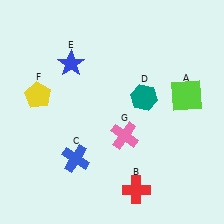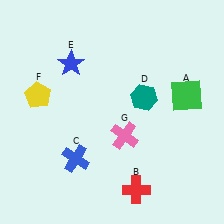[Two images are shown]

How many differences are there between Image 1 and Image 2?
There is 1 difference between the two images.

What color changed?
The square (A) changed from lime in Image 1 to green in Image 2.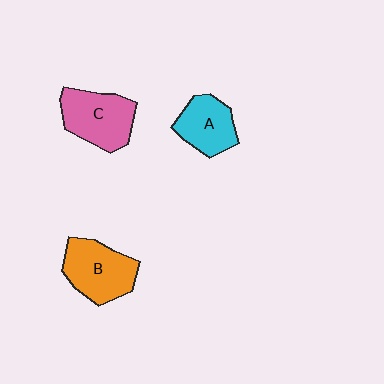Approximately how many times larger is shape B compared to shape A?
Approximately 1.3 times.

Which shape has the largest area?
Shape B (orange).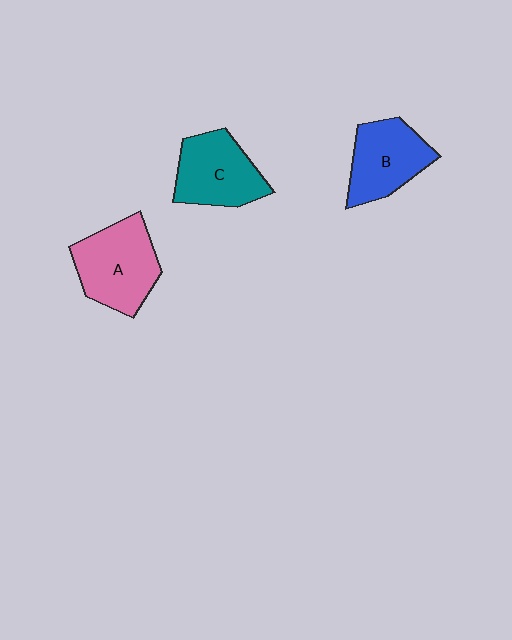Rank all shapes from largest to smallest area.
From largest to smallest: A (pink), C (teal), B (blue).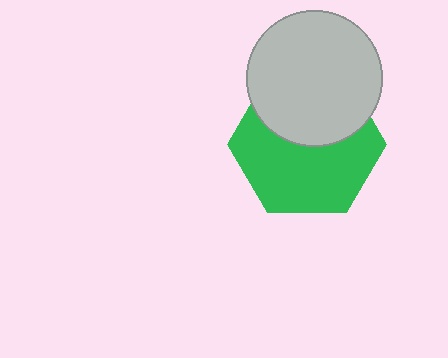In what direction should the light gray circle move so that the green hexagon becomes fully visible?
The light gray circle should move up. That is the shortest direction to clear the overlap and leave the green hexagon fully visible.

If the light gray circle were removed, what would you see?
You would see the complete green hexagon.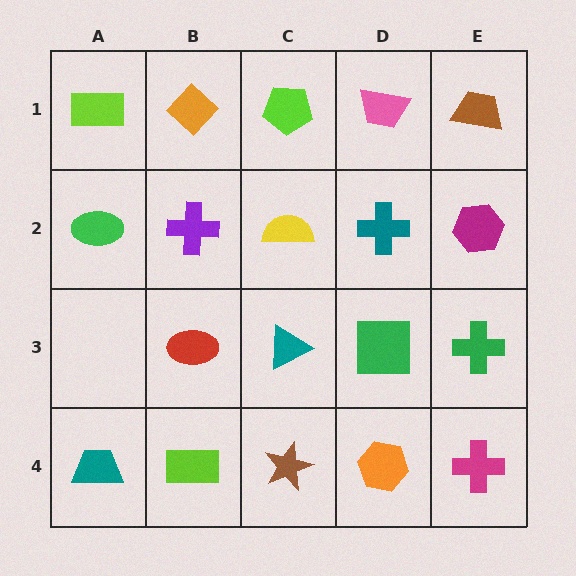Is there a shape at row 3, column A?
No, that cell is empty.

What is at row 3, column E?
A green cross.